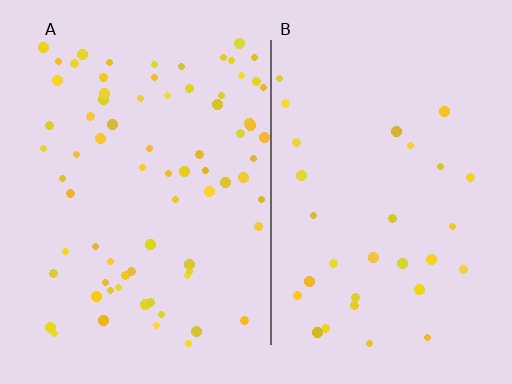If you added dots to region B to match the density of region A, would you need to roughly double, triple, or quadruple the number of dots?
Approximately double.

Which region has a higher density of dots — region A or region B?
A (the left).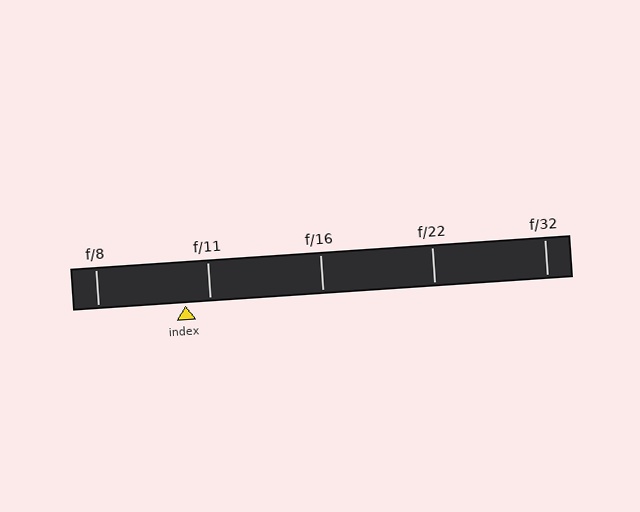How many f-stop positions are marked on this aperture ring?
There are 5 f-stop positions marked.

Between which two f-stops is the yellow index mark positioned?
The index mark is between f/8 and f/11.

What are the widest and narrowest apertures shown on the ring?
The widest aperture shown is f/8 and the narrowest is f/32.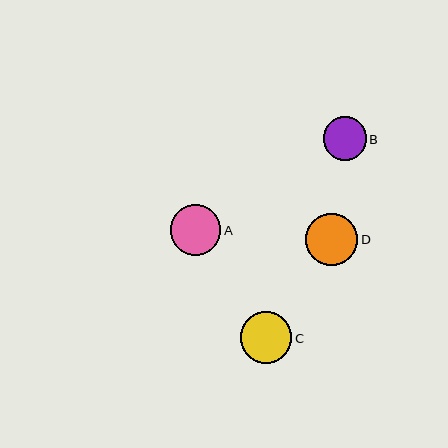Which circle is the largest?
Circle D is the largest with a size of approximately 52 pixels.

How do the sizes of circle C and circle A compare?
Circle C and circle A are approximately the same size.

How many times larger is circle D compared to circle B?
Circle D is approximately 1.2 times the size of circle B.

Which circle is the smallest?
Circle B is the smallest with a size of approximately 43 pixels.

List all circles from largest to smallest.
From largest to smallest: D, C, A, B.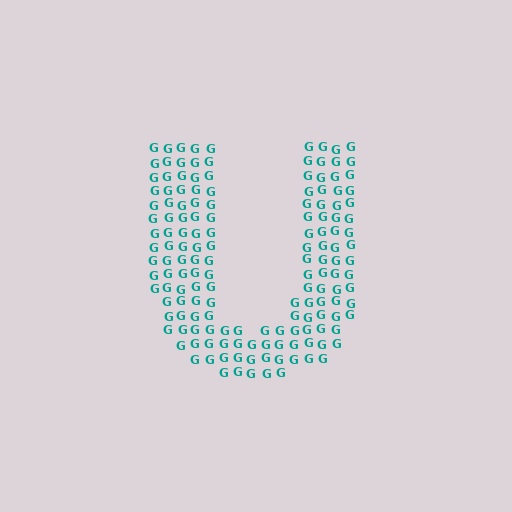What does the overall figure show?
The overall figure shows the letter U.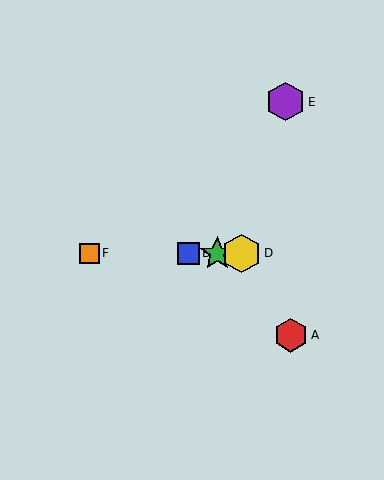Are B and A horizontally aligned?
No, B is at y≈253 and A is at y≈335.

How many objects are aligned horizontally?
4 objects (B, C, D, F) are aligned horizontally.